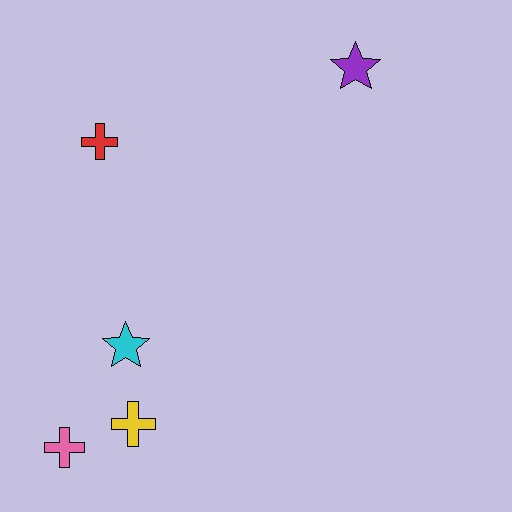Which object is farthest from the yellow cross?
The purple star is farthest from the yellow cross.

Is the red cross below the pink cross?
No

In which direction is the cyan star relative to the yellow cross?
The cyan star is above the yellow cross.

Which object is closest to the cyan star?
The yellow cross is closest to the cyan star.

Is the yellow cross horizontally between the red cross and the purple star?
Yes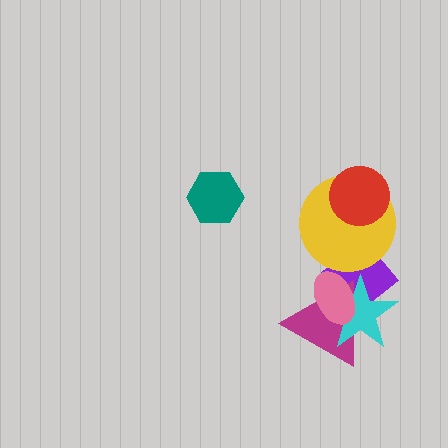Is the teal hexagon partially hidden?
No, no other shape covers it.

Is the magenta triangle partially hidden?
Yes, it is partially covered by another shape.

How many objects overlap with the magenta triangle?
3 objects overlap with the magenta triangle.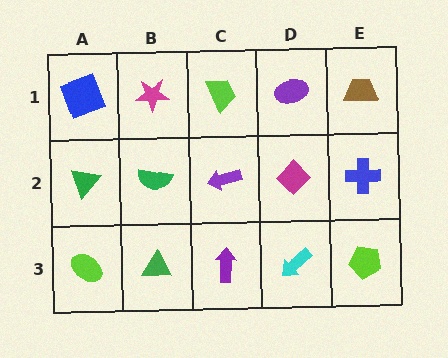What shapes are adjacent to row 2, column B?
A magenta star (row 1, column B), a green triangle (row 3, column B), a green triangle (row 2, column A), a purple arrow (row 2, column C).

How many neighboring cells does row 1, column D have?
3.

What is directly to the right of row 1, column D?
A brown trapezoid.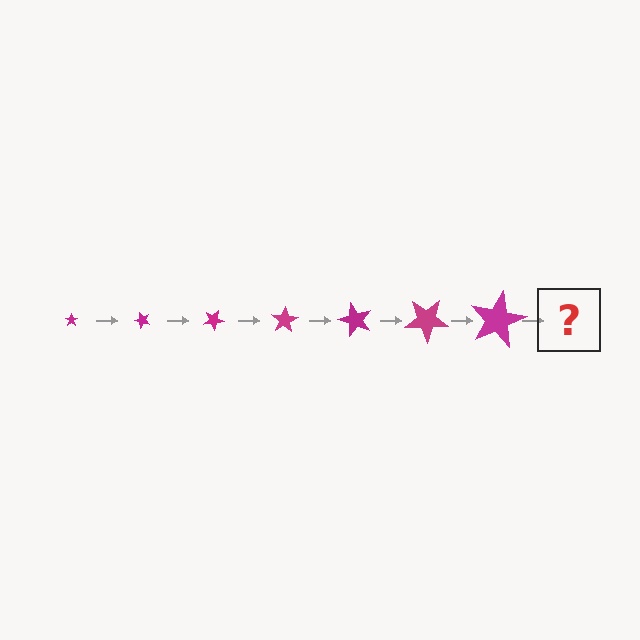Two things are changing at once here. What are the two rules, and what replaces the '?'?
The two rules are that the star grows larger each step and it rotates 50 degrees each step. The '?' should be a star, larger than the previous one and rotated 350 degrees from the start.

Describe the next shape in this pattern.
It should be a star, larger than the previous one and rotated 350 degrees from the start.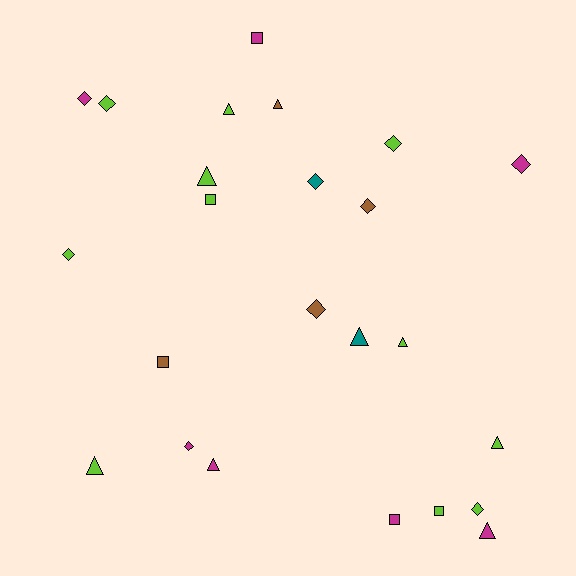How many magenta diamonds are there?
There are 3 magenta diamonds.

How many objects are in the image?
There are 24 objects.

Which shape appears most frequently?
Diamond, with 10 objects.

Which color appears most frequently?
Lime, with 11 objects.